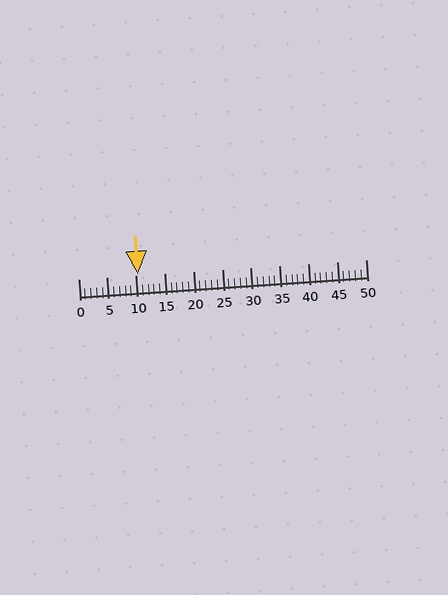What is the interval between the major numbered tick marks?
The major tick marks are spaced 5 units apart.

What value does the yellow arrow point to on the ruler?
The yellow arrow points to approximately 10.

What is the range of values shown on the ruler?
The ruler shows values from 0 to 50.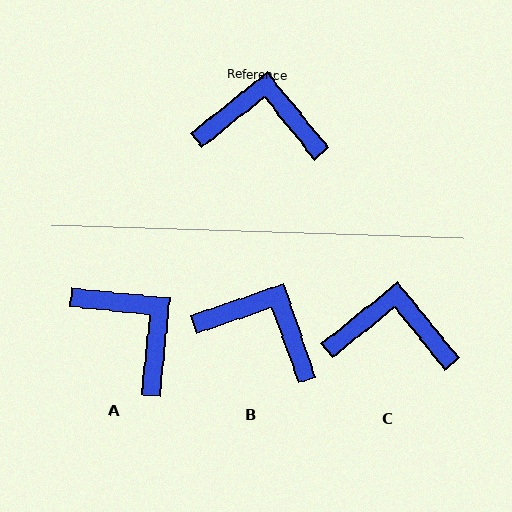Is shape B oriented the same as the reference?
No, it is off by about 20 degrees.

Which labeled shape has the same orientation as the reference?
C.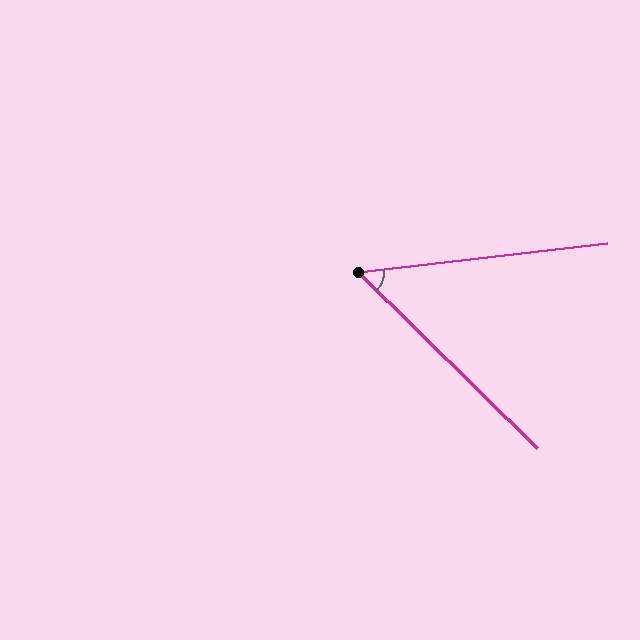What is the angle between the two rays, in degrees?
Approximately 51 degrees.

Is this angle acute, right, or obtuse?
It is acute.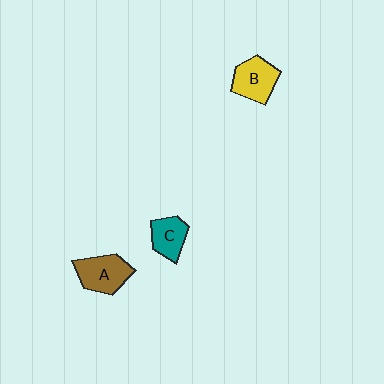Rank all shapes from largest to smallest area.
From largest to smallest: A (brown), B (yellow), C (teal).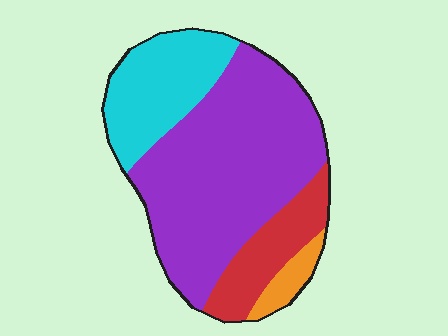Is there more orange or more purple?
Purple.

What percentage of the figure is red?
Red covers about 15% of the figure.